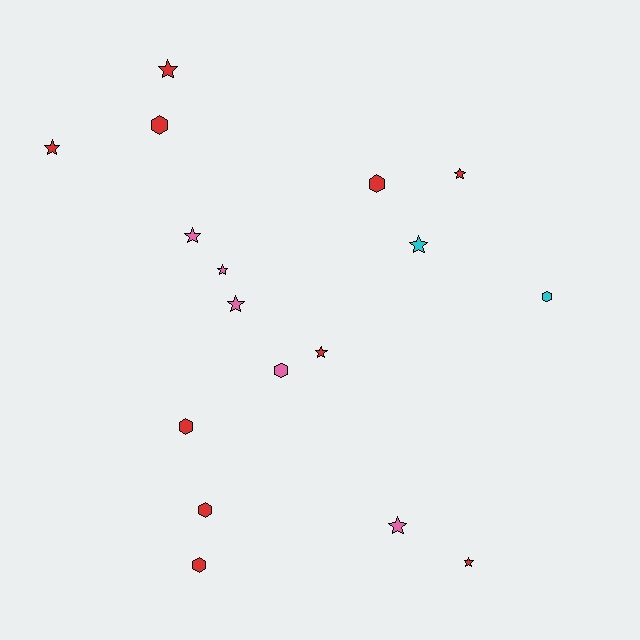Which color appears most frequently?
Red, with 10 objects.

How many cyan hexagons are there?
There is 1 cyan hexagon.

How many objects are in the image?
There are 17 objects.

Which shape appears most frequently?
Star, with 10 objects.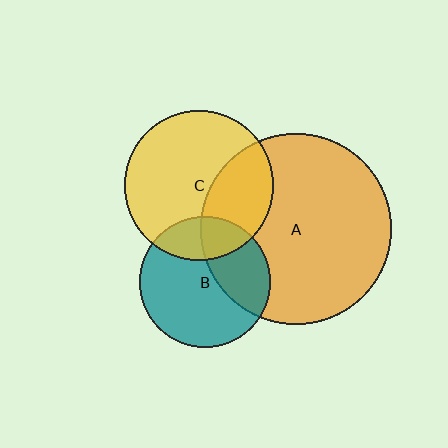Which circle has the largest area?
Circle A (orange).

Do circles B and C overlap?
Yes.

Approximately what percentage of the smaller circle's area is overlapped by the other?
Approximately 25%.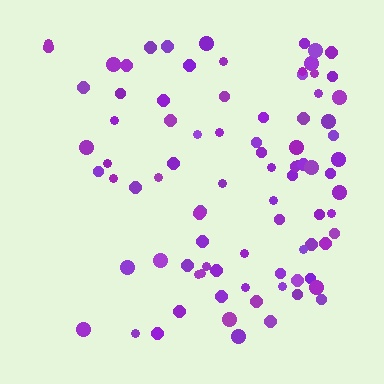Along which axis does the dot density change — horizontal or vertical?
Horizontal.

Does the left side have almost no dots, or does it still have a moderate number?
Still a moderate number, just noticeably fewer than the right.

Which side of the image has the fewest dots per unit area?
The left.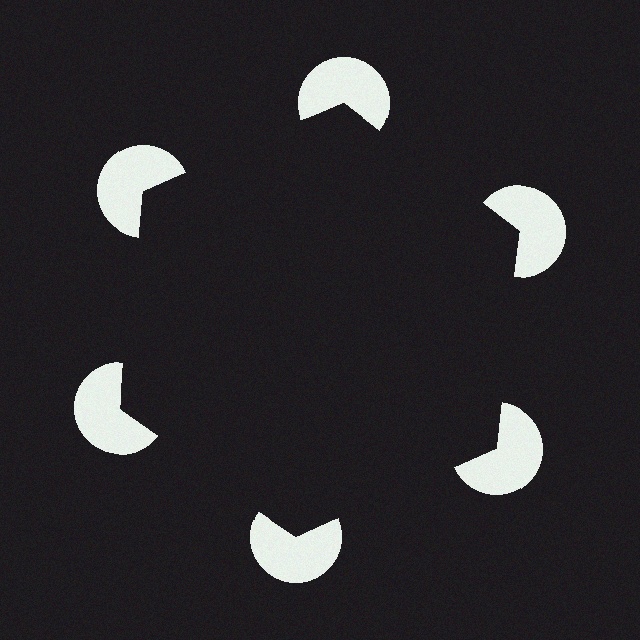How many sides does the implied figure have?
6 sides.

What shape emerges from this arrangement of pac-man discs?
An illusory hexagon — its edges are inferred from the aligned wedge cuts in the pac-man discs, not physically drawn.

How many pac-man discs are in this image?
There are 6 — one at each vertex of the illusory hexagon.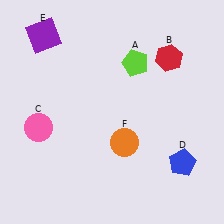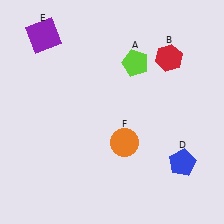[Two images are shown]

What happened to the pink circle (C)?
The pink circle (C) was removed in Image 2. It was in the bottom-left area of Image 1.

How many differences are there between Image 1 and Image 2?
There is 1 difference between the two images.